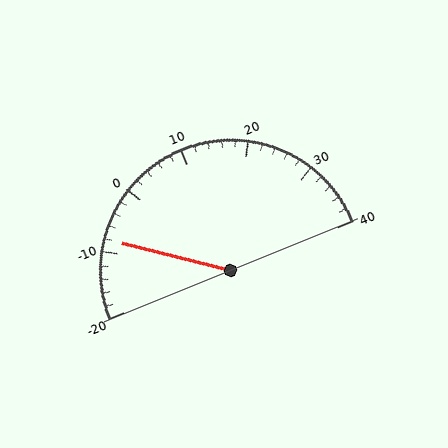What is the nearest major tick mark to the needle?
The nearest major tick mark is -10.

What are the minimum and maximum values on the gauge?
The gauge ranges from -20 to 40.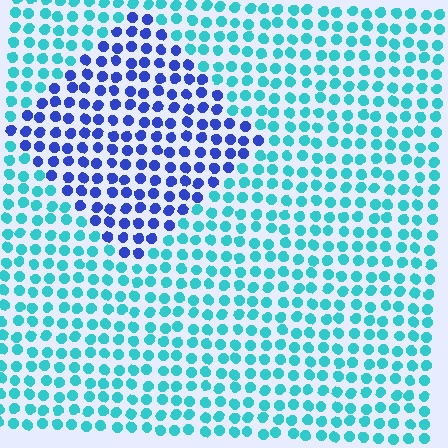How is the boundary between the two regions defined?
The boundary is defined purely by a slight shift in hue (about 52 degrees). Spacing, size, and orientation are identical on both sides.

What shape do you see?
I see a diamond.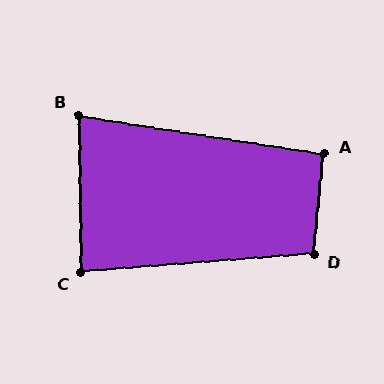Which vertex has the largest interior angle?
D, at approximately 100 degrees.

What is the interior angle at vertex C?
Approximately 86 degrees (approximately right).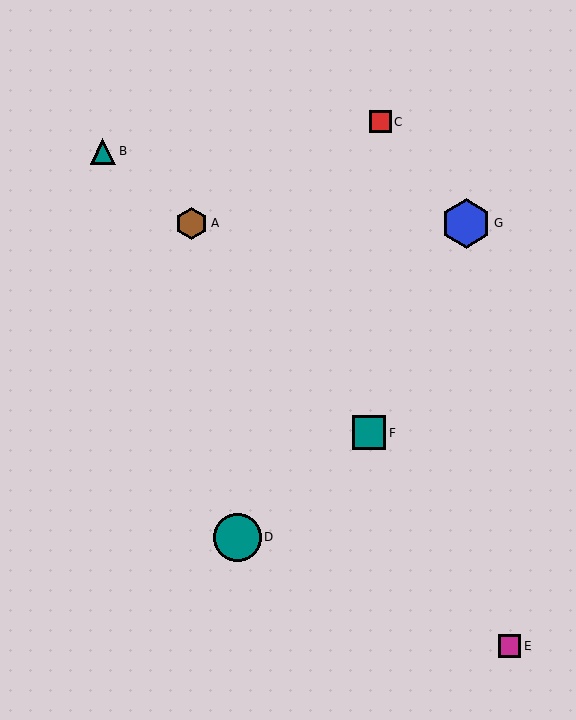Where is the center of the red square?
The center of the red square is at (380, 122).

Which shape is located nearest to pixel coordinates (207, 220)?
The brown hexagon (labeled A) at (192, 223) is nearest to that location.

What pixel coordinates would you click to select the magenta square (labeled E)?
Click at (510, 646) to select the magenta square E.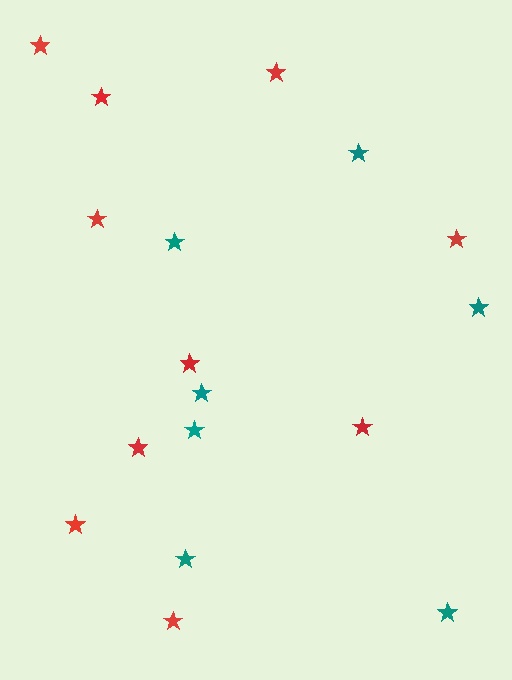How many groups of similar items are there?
There are 2 groups: one group of red stars (10) and one group of teal stars (7).